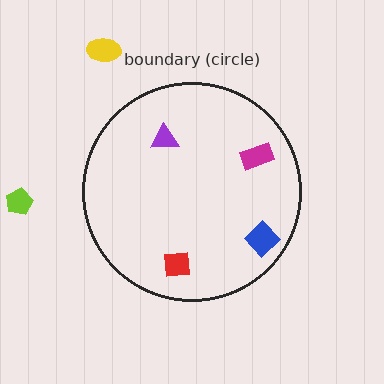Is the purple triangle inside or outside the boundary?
Inside.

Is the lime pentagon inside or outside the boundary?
Outside.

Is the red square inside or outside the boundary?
Inside.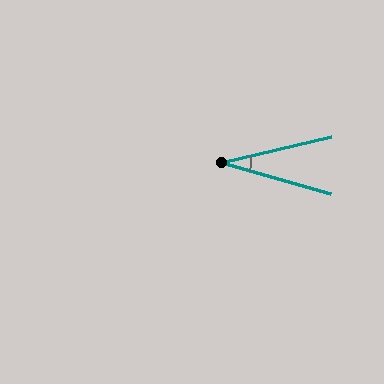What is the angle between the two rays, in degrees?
Approximately 29 degrees.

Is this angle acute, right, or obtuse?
It is acute.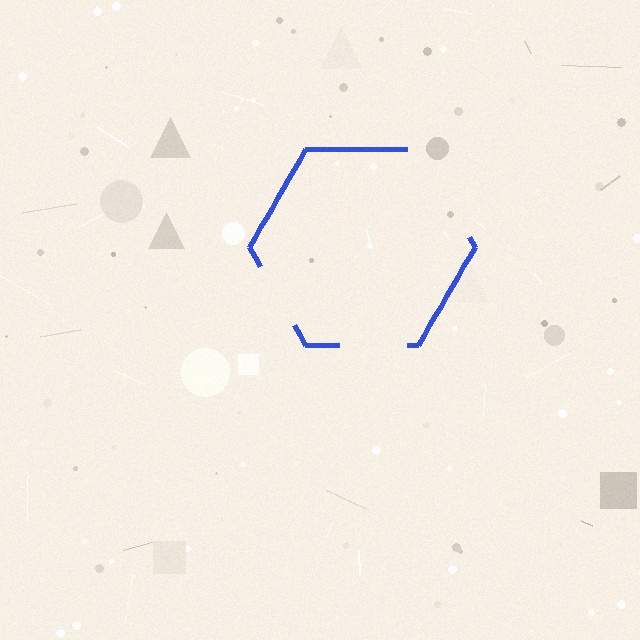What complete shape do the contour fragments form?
The contour fragments form a hexagon.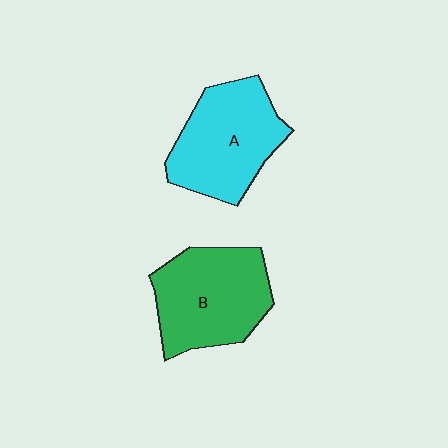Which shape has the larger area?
Shape B (green).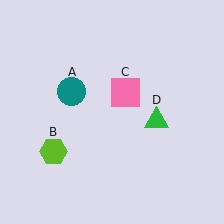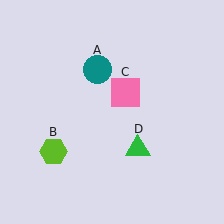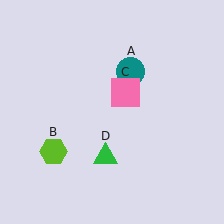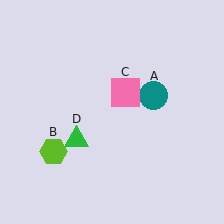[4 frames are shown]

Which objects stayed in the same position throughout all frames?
Lime hexagon (object B) and pink square (object C) remained stationary.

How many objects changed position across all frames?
2 objects changed position: teal circle (object A), green triangle (object D).